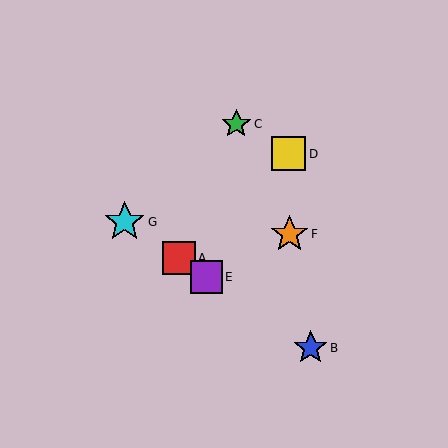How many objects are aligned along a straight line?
4 objects (A, B, E, G) are aligned along a straight line.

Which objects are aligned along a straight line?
Objects A, B, E, G are aligned along a straight line.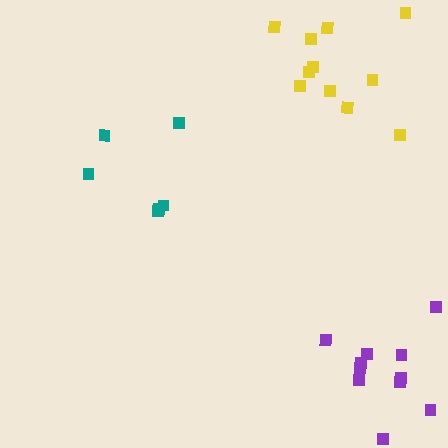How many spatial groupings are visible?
There are 3 spatial groupings.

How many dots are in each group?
Group 1: 6 dots, Group 2: 11 dots, Group 3: 11 dots (28 total).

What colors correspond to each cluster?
The clusters are colored: teal, yellow, purple.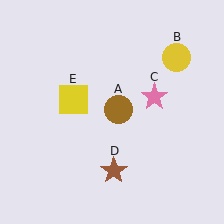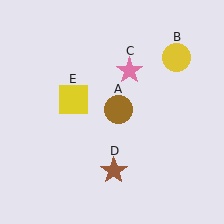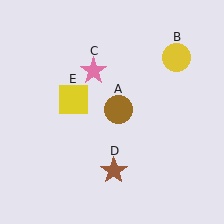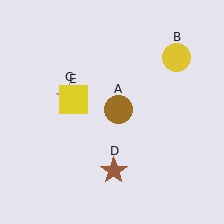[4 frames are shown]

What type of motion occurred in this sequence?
The pink star (object C) rotated counterclockwise around the center of the scene.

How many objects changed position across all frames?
1 object changed position: pink star (object C).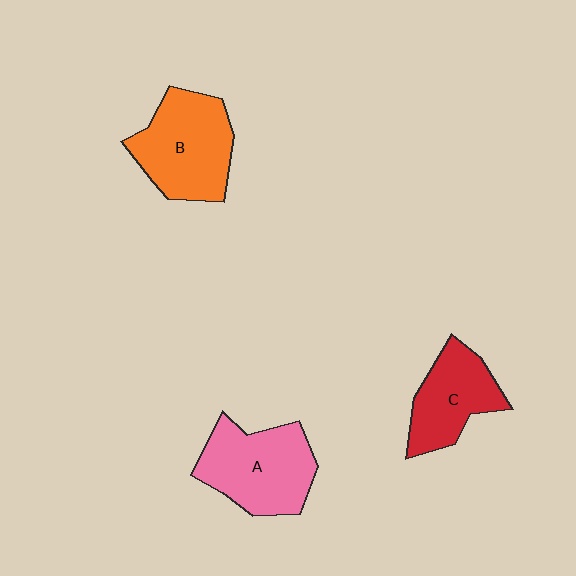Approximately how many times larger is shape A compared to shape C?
Approximately 1.3 times.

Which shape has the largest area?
Shape B (orange).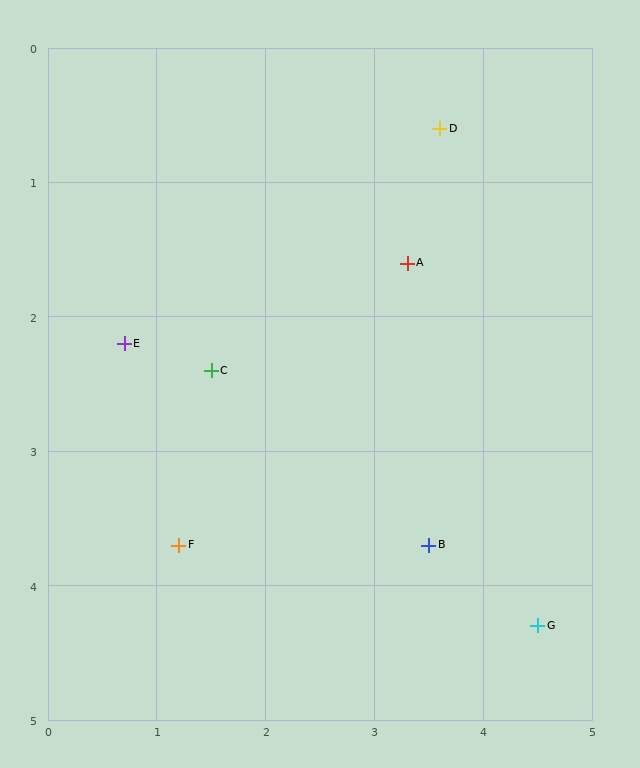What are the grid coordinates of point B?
Point B is at approximately (3.5, 3.7).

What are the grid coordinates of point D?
Point D is at approximately (3.6, 0.6).